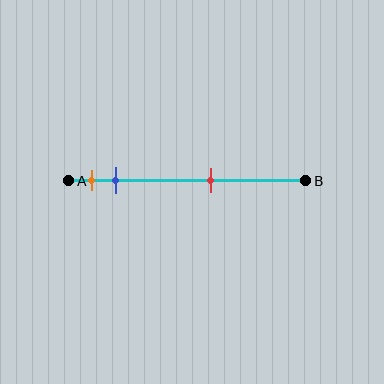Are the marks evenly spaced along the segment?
No, the marks are not evenly spaced.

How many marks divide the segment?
There are 3 marks dividing the segment.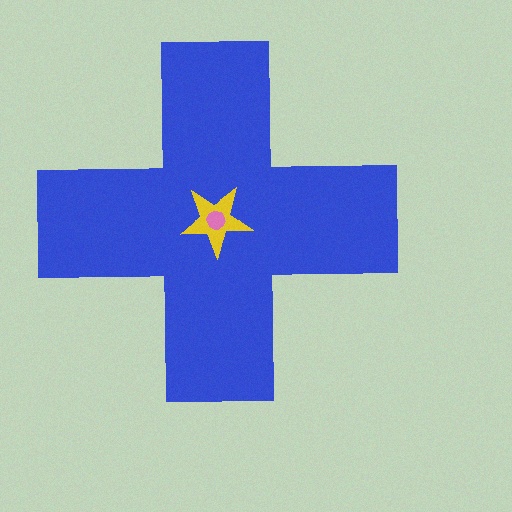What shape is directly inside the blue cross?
The yellow star.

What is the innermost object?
The pink circle.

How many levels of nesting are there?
3.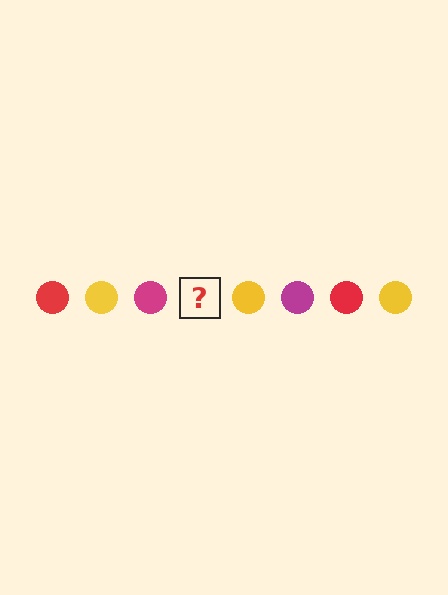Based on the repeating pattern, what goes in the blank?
The blank should be a red circle.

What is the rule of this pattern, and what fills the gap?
The rule is that the pattern cycles through red, yellow, magenta circles. The gap should be filled with a red circle.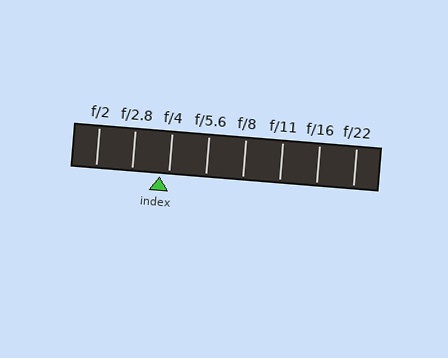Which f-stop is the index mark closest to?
The index mark is closest to f/4.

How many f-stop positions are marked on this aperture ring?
There are 8 f-stop positions marked.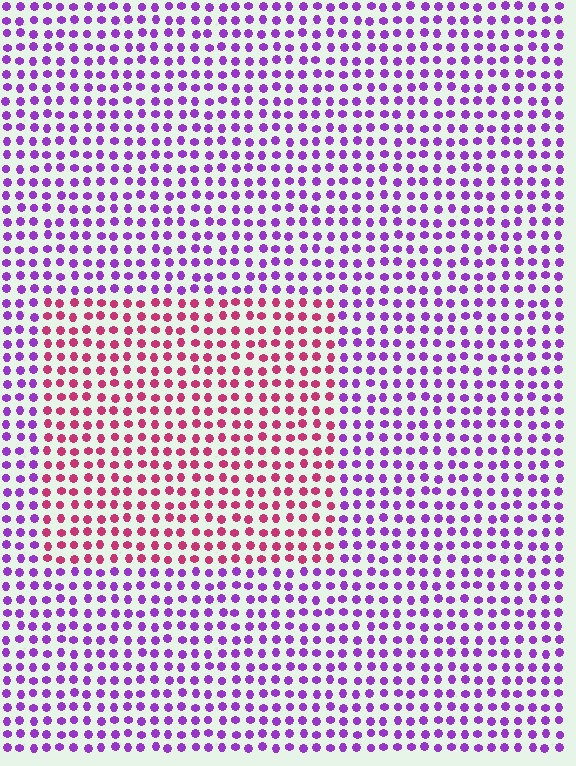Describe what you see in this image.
The image is filled with small purple elements in a uniform arrangement. A rectangle-shaped region is visible where the elements are tinted to a slightly different hue, forming a subtle color boundary.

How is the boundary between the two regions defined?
The boundary is defined purely by a slight shift in hue (about 54 degrees). Spacing, size, and orientation are identical on both sides.